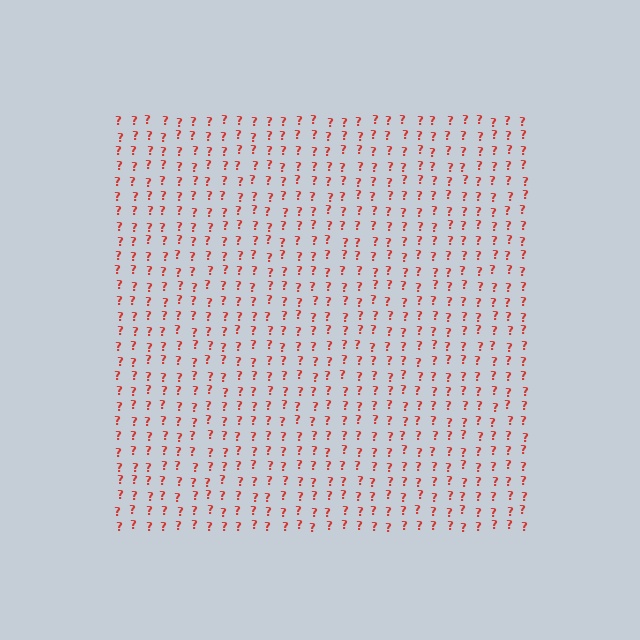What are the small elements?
The small elements are question marks.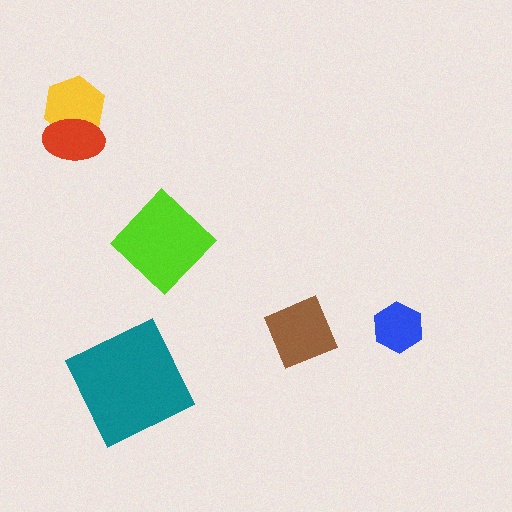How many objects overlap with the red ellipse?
1 object overlaps with the red ellipse.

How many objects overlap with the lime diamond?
0 objects overlap with the lime diamond.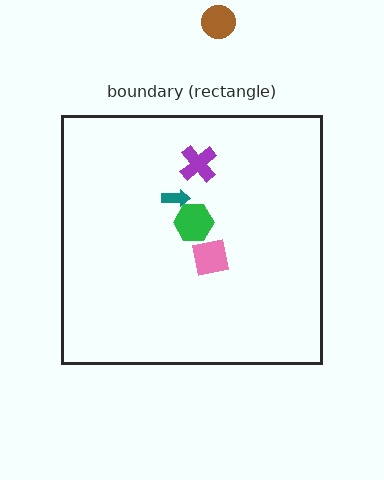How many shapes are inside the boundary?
4 inside, 1 outside.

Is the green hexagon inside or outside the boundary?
Inside.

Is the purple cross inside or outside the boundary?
Inside.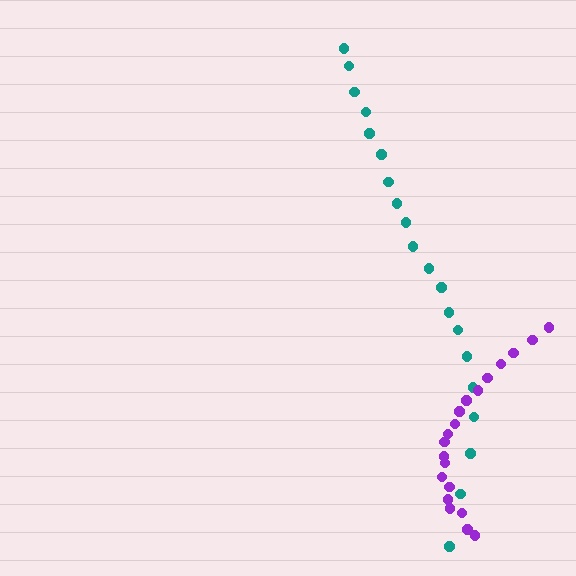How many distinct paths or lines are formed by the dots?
There are 2 distinct paths.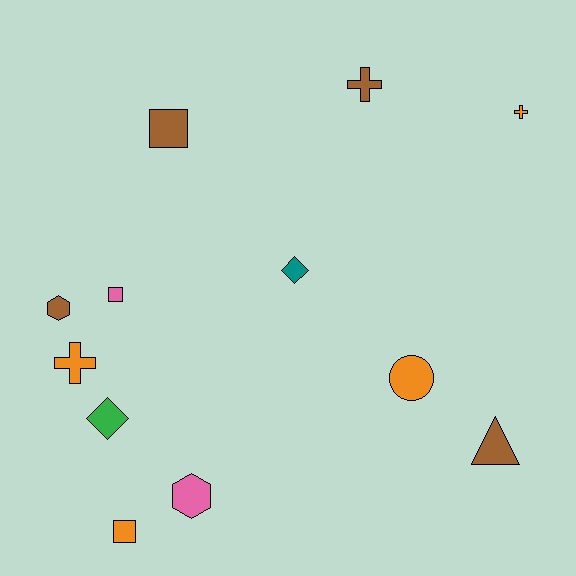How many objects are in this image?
There are 12 objects.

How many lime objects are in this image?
There are no lime objects.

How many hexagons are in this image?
There are 2 hexagons.